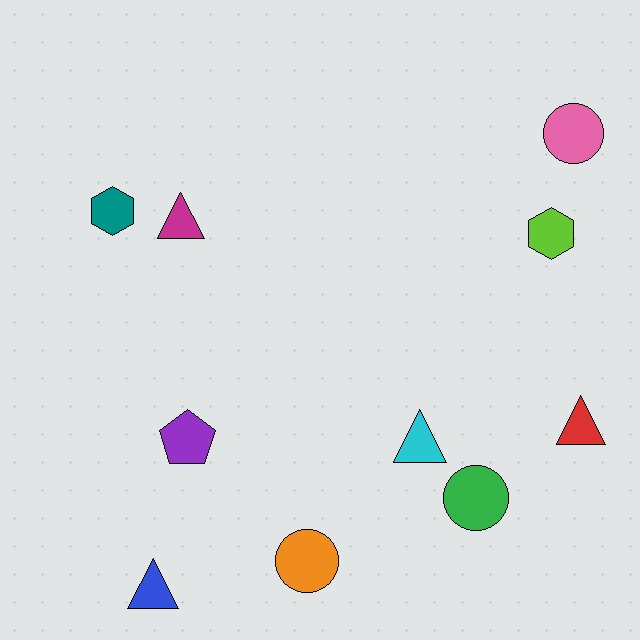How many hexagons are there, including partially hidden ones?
There are 2 hexagons.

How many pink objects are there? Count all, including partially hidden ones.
There is 1 pink object.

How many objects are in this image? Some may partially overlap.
There are 10 objects.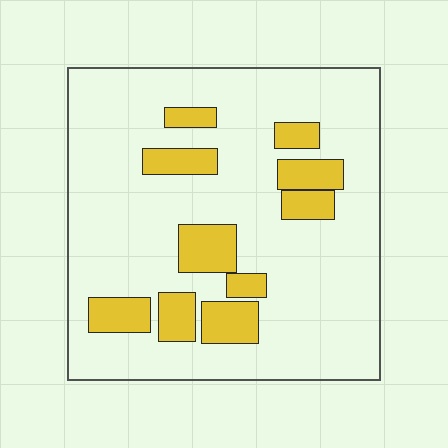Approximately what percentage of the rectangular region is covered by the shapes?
Approximately 20%.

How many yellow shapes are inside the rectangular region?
10.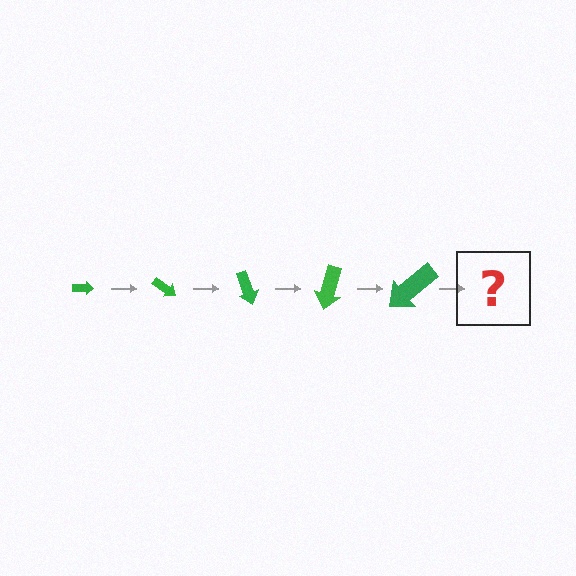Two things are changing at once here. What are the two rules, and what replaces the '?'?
The two rules are that the arrow grows larger each step and it rotates 35 degrees each step. The '?' should be an arrow, larger than the previous one and rotated 175 degrees from the start.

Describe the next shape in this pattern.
It should be an arrow, larger than the previous one and rotated 175 degrees from the start.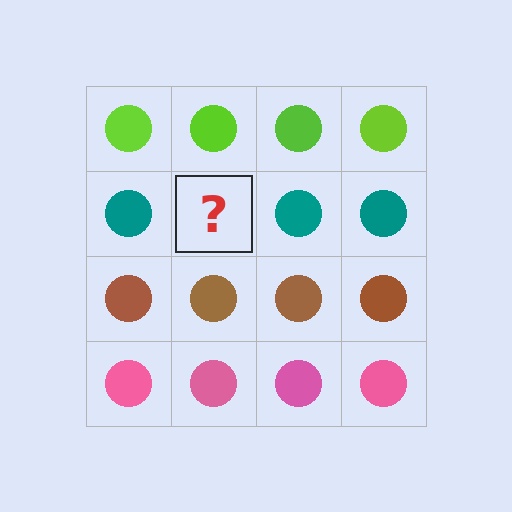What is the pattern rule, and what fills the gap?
The rule is that each row has a consistent color. The gap should be filled with a teal circle.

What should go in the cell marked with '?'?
The missing cell should contain a teal circle.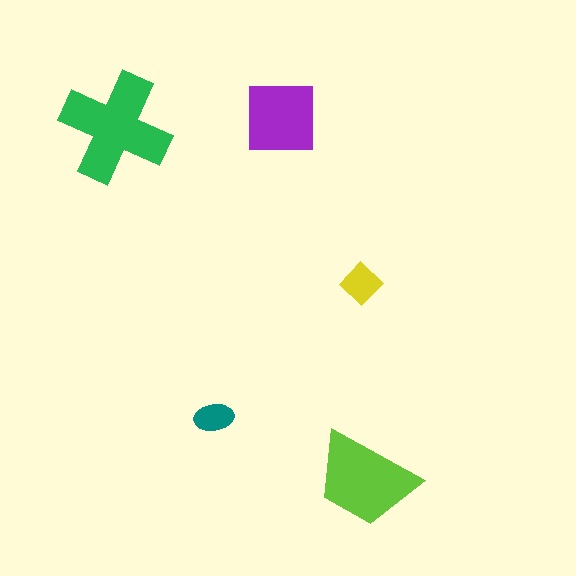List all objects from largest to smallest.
The green cross, the lime trapezoid, the purple square, the yellow diamond, the teal ellipse.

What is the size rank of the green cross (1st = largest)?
1st.